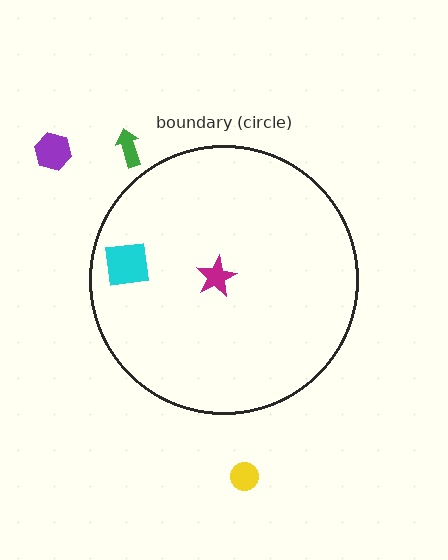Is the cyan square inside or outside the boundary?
Inside.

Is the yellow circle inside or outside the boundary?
Outside.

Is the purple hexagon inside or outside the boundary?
Outside.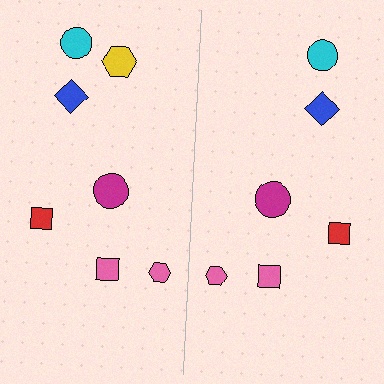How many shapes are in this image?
There are 13 shapes in this image.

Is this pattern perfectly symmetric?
No, the pattern is not perfectly symmetric. A yellow hexagon is missing from the right side.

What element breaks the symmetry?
A yellow hexagon is missing from the right side.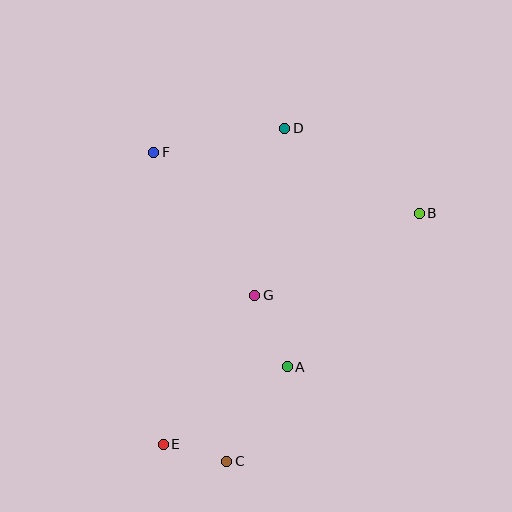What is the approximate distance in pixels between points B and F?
The distance between B and F is approximately 272 pixels.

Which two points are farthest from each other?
Points B and E are farthest from each other.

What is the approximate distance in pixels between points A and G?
The distance between A and G is approximately 78 pixels.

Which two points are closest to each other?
Points C and E are closest to each other.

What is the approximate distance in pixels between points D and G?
The distance between D and G is approximately 170 pixels.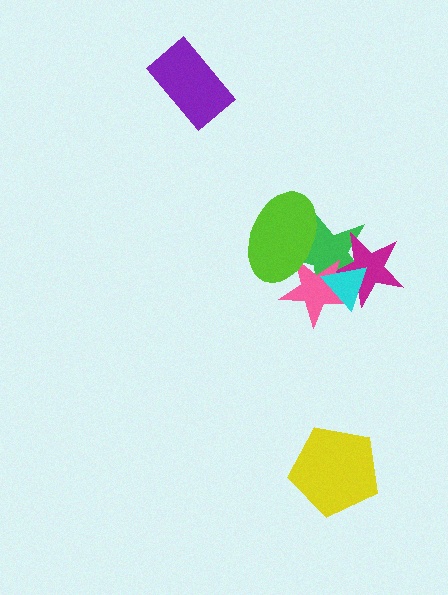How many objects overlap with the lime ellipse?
2 objects overlap with the lime ellipse.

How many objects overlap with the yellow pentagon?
0 objects overlap with the yellow pentagon.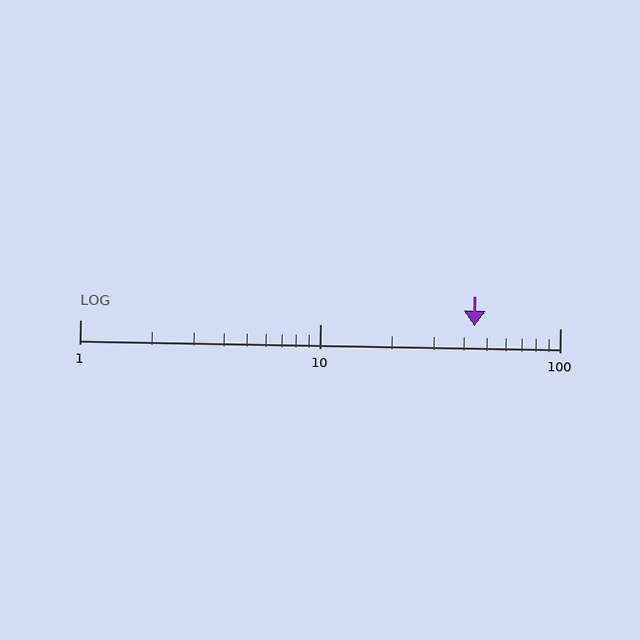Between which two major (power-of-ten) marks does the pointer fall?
The pointer is between 10 and 100.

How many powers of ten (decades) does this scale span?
The scale spans 2 decades, from 1 to 100.